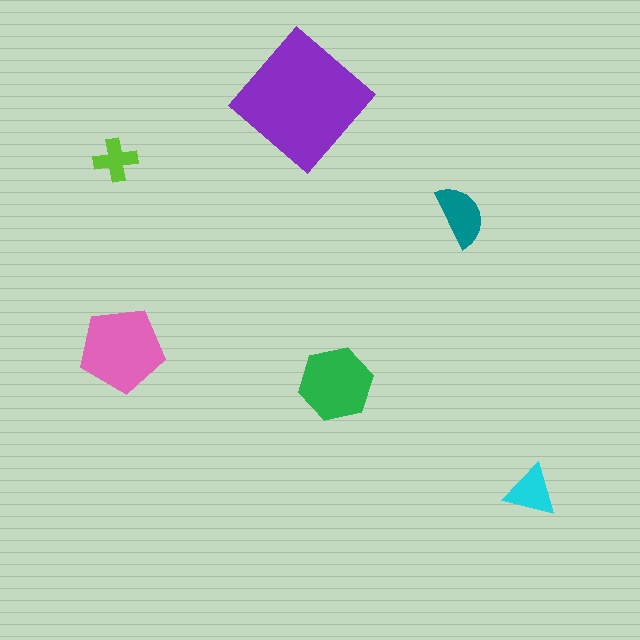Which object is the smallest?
The lime cross.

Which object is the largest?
The purple diamond.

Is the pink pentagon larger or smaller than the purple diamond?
Smaller.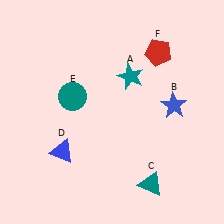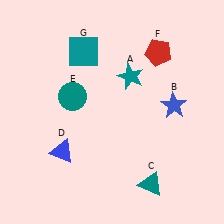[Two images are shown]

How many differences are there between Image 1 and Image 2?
There is 1 difference between the two images.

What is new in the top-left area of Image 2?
A teal square (G) was added in the top-left area of Image 2.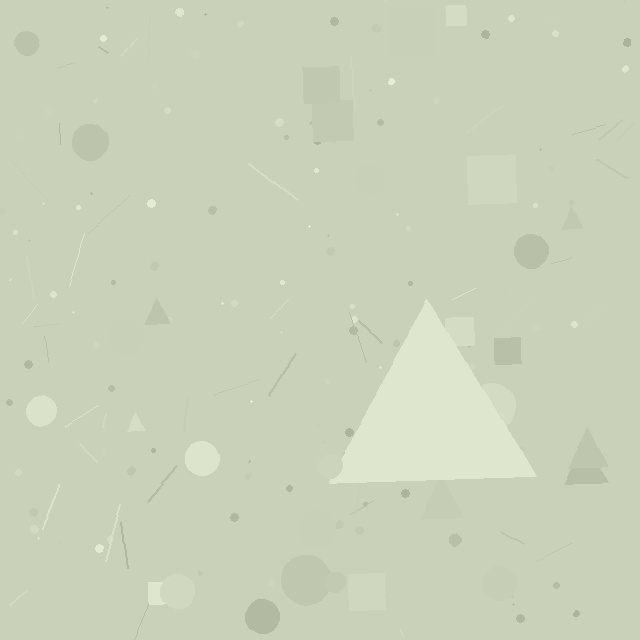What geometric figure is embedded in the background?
A triangle is embedded in the background.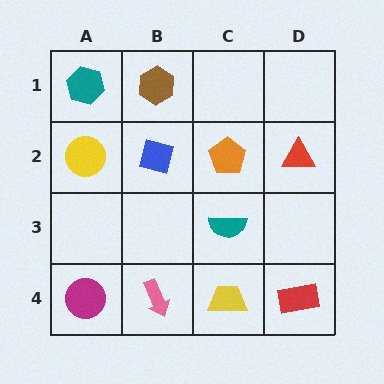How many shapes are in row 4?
4 shapes.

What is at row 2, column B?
A blue diamond.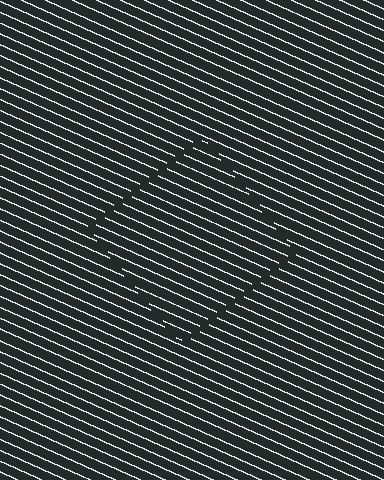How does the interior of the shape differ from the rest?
The interior of the shape contains the same grating, shifted by half a period — the contour is defined by the phase discontinuity where line-ends from the inner and outer gratings abut.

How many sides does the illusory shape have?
4 sides — the line-ends trace a square.